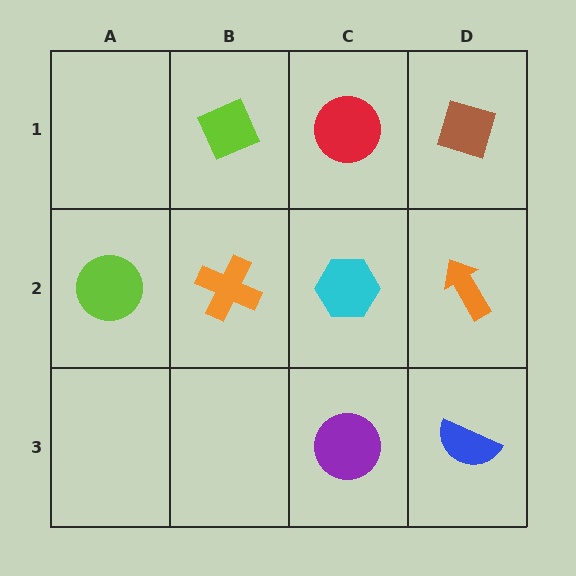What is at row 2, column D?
An orange arrow.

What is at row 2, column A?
A lime circle.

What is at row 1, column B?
A lime diamond.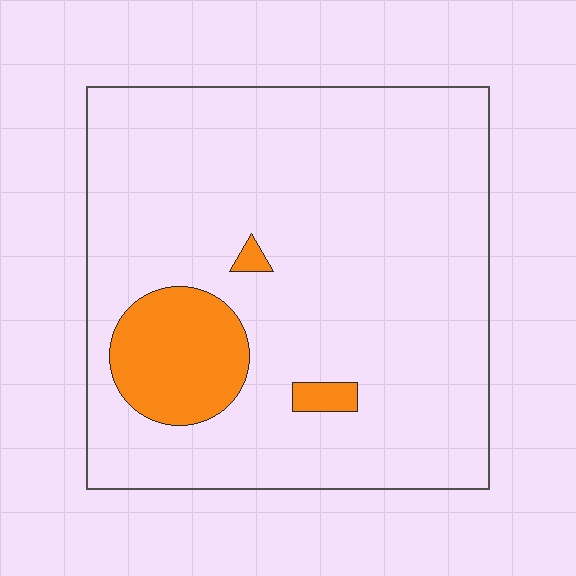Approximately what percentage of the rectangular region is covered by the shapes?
Approximately 10%.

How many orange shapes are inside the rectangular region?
3.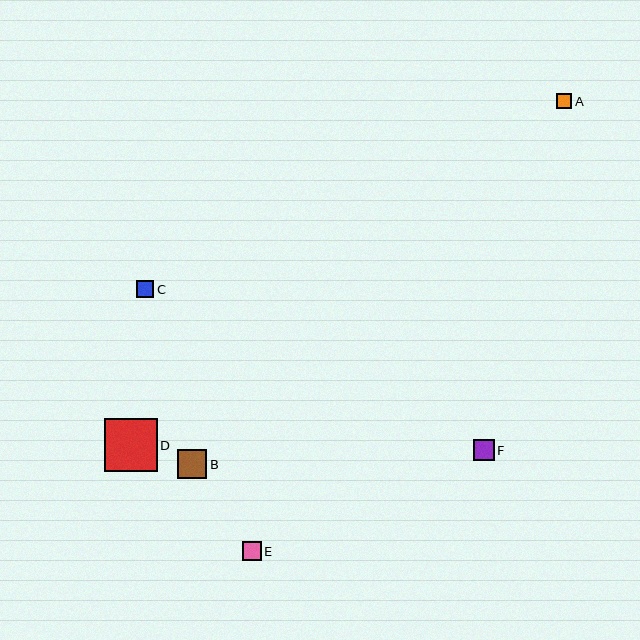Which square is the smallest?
Square A is the smallest with a size of approximately 15 pixels.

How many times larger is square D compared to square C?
Square D is approximately 3.0 times the size of square C.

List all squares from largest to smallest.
From largest to smallest: D, B, F, E, C, A.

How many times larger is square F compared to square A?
Square F is approximately 1.4 times the size of square A.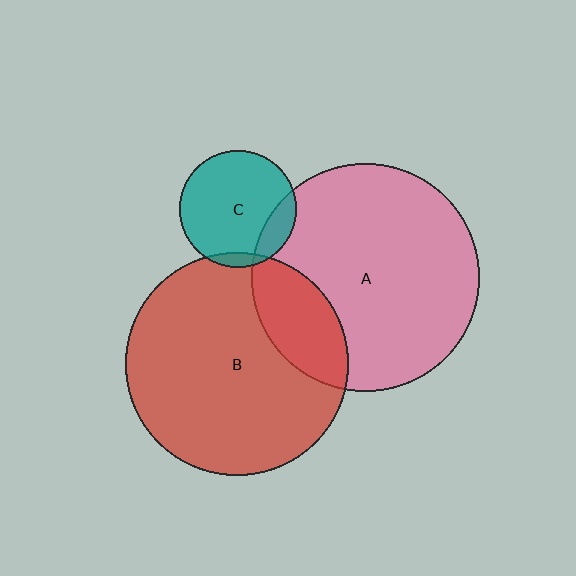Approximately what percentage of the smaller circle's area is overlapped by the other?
Approximately 20%.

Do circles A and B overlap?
Yes.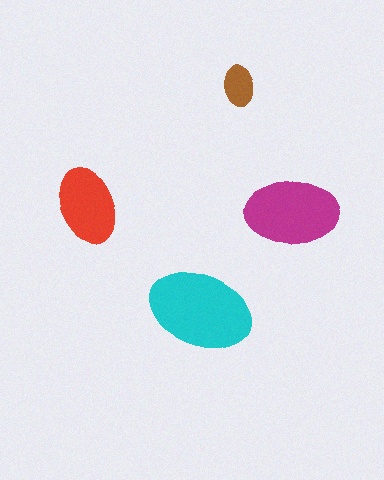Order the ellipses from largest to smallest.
the cyan one, the magenta one, the red one, the brown one.